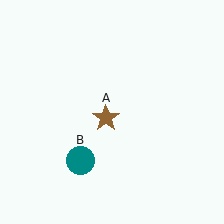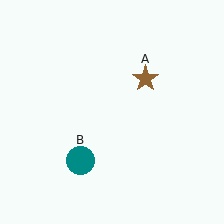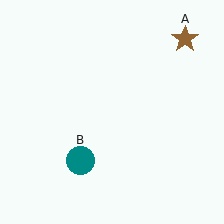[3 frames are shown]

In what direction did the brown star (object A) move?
The brown star (object A) moved up and to the right.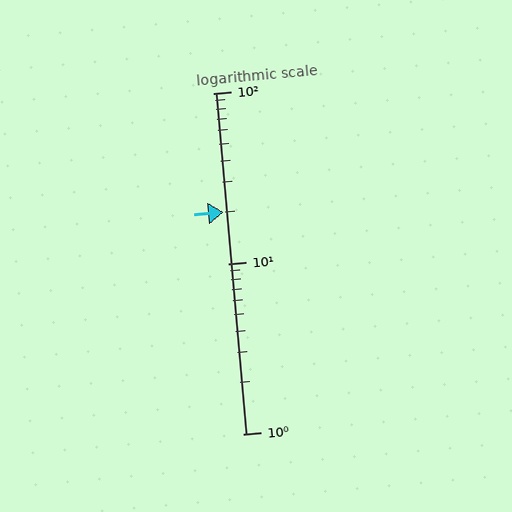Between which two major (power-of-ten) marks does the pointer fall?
The pointer is between 10 and 100.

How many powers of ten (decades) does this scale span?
The scale spans 2 decades, from 1 to 100.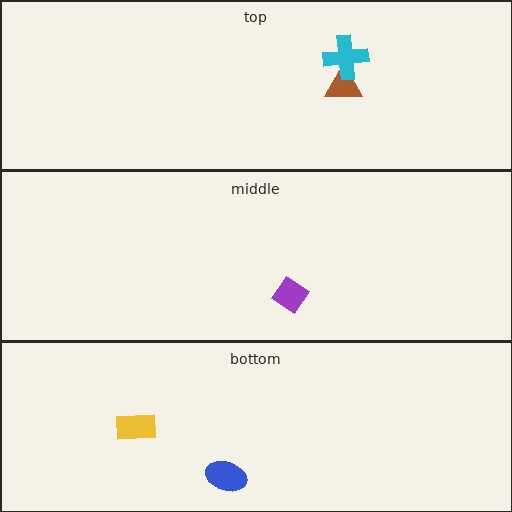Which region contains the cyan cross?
The top region.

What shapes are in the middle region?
The purple diamond.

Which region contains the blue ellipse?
The bottom region.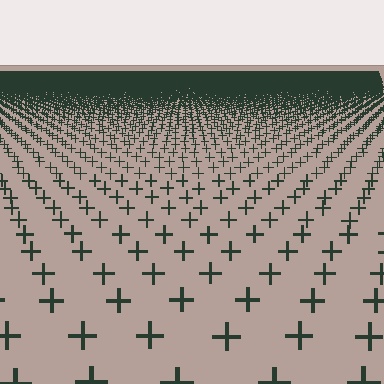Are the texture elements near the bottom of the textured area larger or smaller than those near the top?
Larger. Near the bottom, elements are closer to the viewer and appear at a bigger on-screen size.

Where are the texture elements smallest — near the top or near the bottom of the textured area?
Near the top.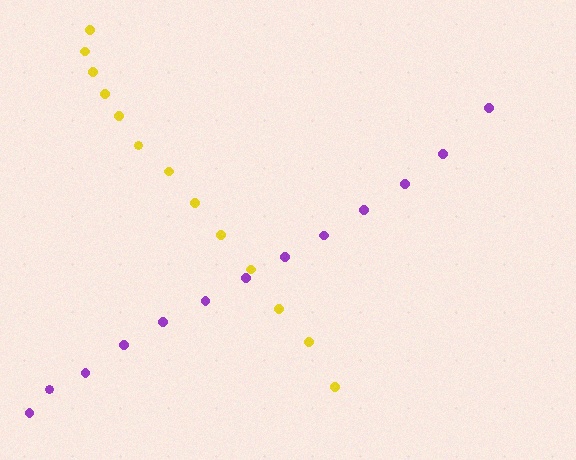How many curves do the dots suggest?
There are 2 distinct paths.